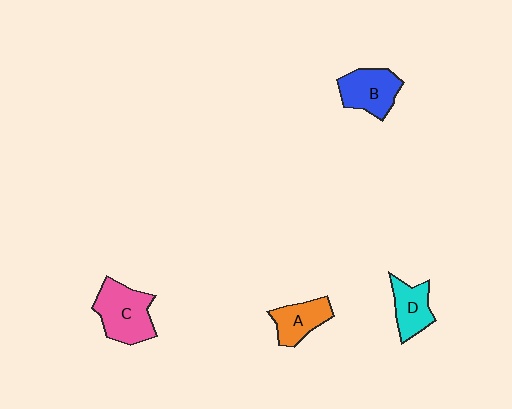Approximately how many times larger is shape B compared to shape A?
Approximately 1.2 times.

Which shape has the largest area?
Shape C (pink).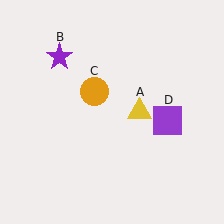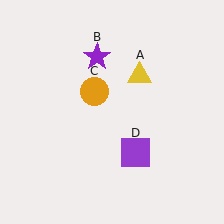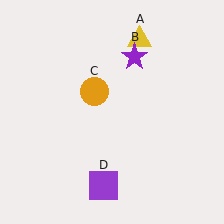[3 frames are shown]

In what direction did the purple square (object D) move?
The purple square (object D) moved down and to the left.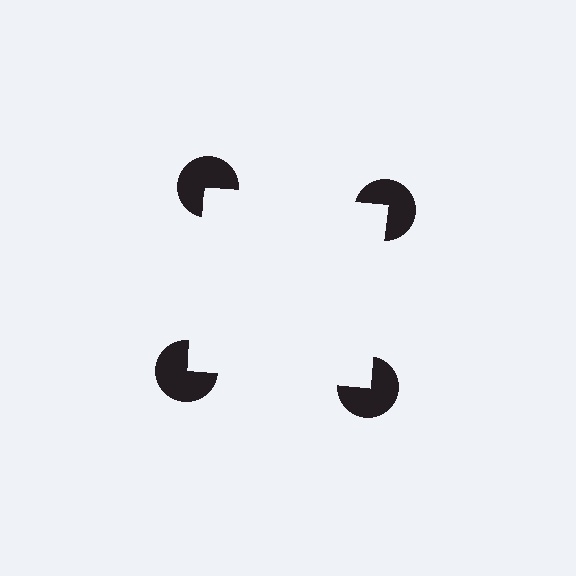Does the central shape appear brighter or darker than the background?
It typically appears slightly brighter than the background, even though no actual brightness change is drawn.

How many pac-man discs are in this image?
There are 4 — one at each vertex of the illusory square.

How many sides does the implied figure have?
4 sides.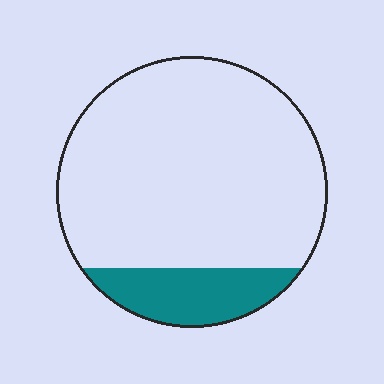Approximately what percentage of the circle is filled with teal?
Approximately 15%.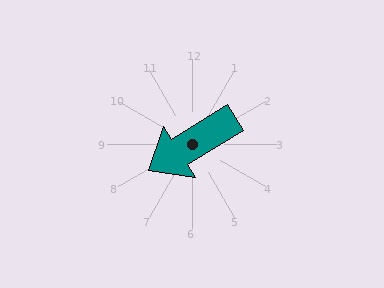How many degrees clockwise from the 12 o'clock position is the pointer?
Approximately 238 degrees.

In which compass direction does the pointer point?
Southwest.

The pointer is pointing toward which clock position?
Roughly 8 o'clock.